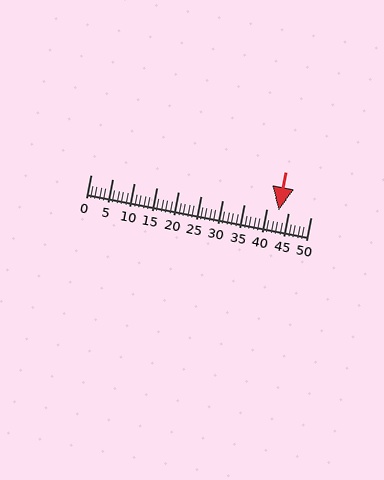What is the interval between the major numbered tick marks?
The major tick marks are spaced 5 units apart.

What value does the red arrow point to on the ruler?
The red arrow points to approximately 43.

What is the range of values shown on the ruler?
The ruler shows values from 0 to 50.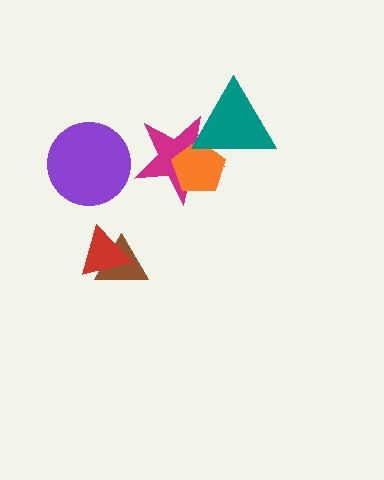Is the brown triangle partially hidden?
Yes, it is partially covered by another shape.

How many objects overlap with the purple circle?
0 objects overlap with the purple circle.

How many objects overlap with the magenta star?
2 objects overlap with the magenta star.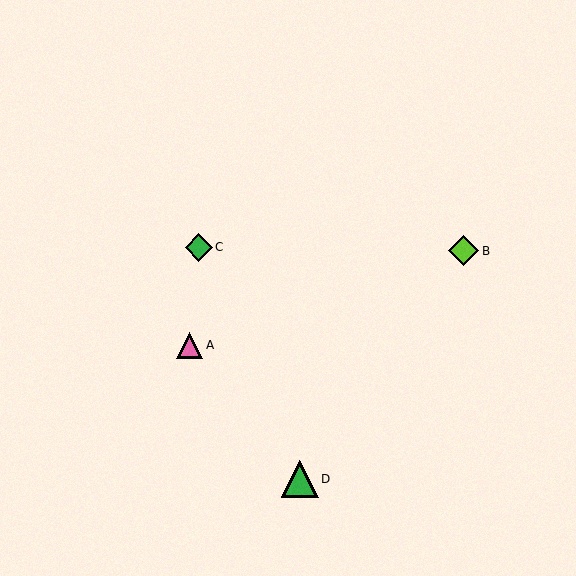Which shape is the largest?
The green triangle (labeled D) is the largest.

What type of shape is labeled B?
Shape B is a lime diamond.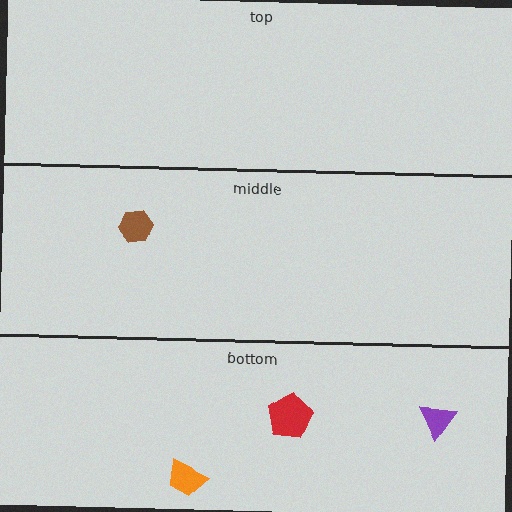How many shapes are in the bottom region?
3.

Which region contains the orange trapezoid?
The bottom region.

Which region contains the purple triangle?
The bottom region.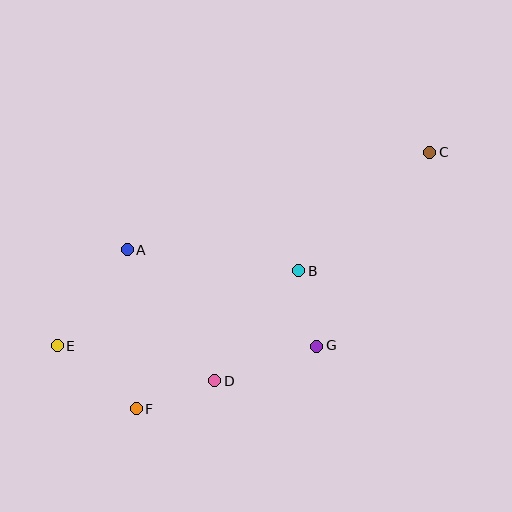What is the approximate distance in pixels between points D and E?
The distance between D and E is approximately 162 pixels.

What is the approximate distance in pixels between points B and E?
The distance between B and E is approximately 254 pixels.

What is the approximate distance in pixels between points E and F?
The distance between E and F is approximately 101 pixels.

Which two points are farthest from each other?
Points C and E are farthest from each other.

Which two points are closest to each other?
Points B and G are closest to each other.